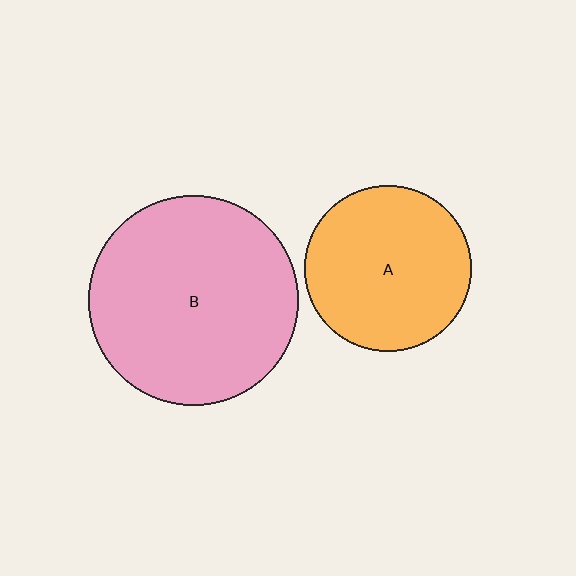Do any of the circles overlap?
No, none of the circles overlap.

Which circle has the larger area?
Circle B (pink).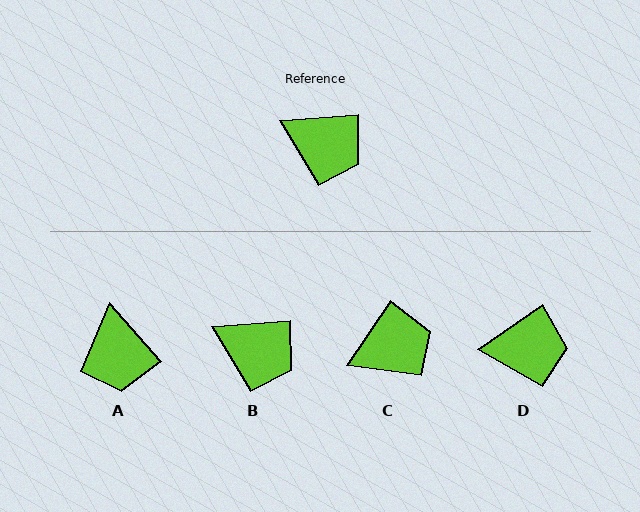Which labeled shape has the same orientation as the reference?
B.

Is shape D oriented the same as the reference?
No, it is off by about 30 degrees.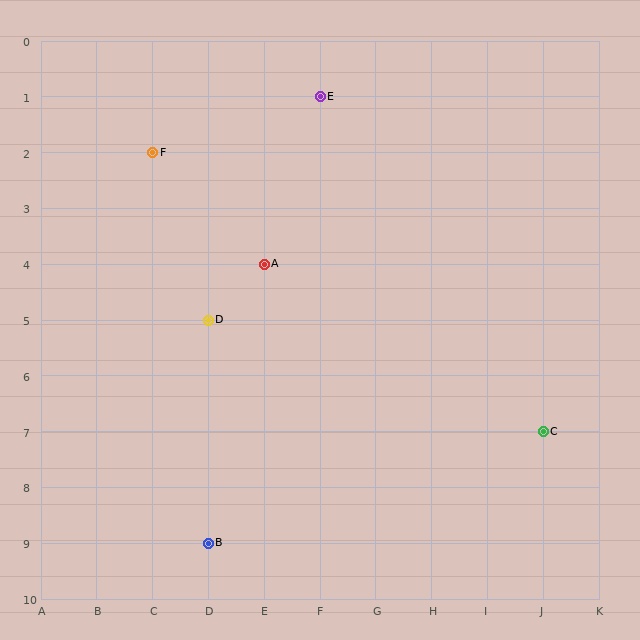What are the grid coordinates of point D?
Point D is at grid coordinates (D, 5).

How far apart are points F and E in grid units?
Points F and E are 3 columns and 1 row apart (about 3.2 grid units diagonally).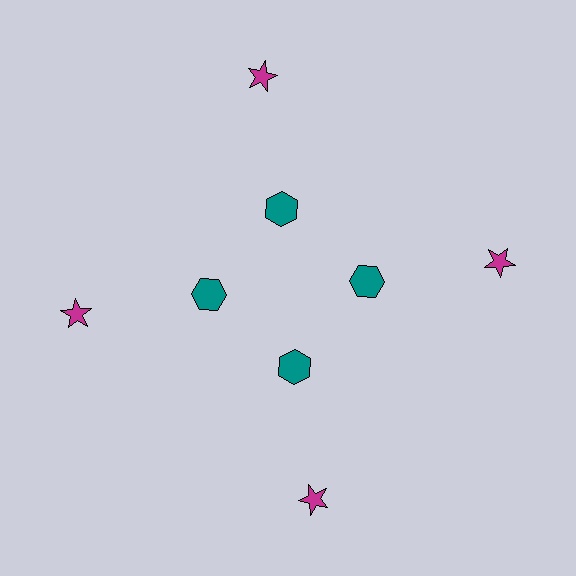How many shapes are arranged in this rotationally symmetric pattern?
There are 8 shapes, arranged in 4 groups of 2.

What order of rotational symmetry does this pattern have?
This pattern has 4-fold rotational symmetry.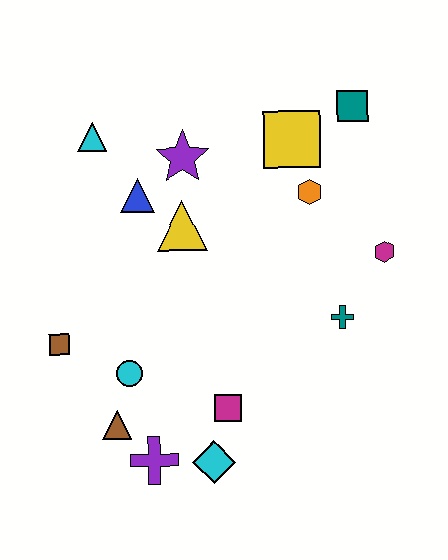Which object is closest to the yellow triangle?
The blue triangle is closest to the yellow triangle.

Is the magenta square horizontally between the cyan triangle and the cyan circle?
No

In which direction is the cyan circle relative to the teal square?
The cyan circle is below the teal square.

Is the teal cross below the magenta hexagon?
Yes